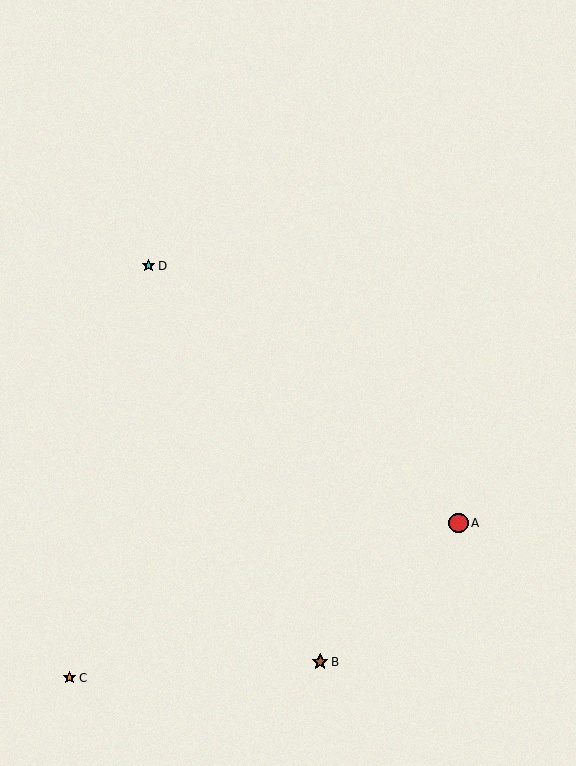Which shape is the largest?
The red circle (labeled A) is the largest.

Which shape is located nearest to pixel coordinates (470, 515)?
The red circle (labeled A) at (459, 523) is nearest to that location.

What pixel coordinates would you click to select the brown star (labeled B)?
Click at (320, 662) to select the brown star B.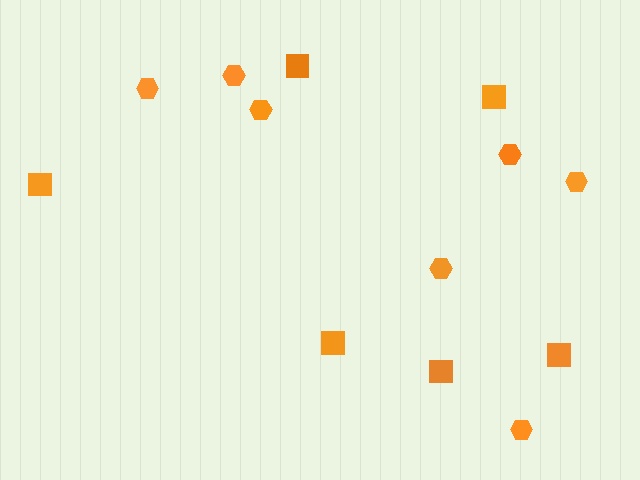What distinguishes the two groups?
There are 2 groups: one group of squares (6) and one group of hexagons (7).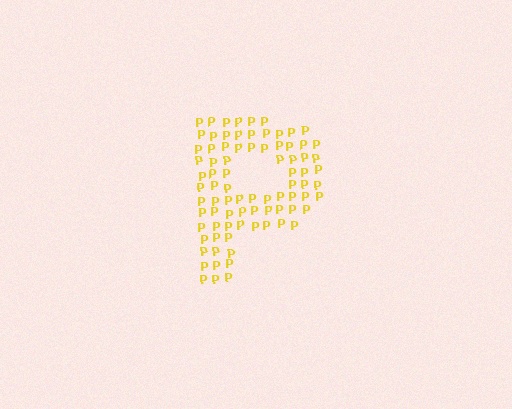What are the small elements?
The small elements are letter P's.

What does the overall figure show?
The overall figure shows the letter P.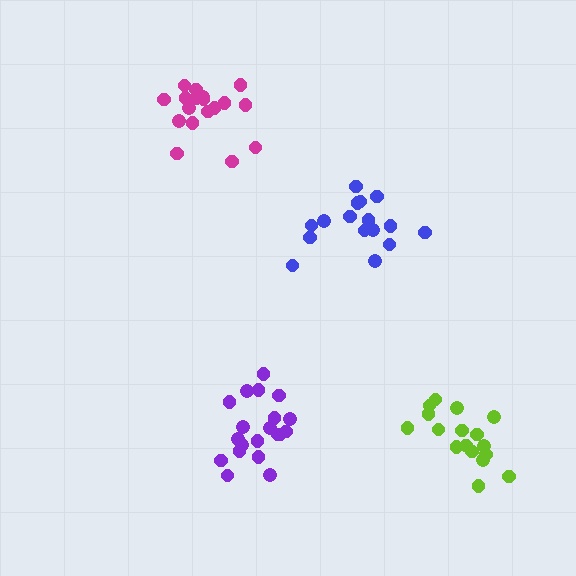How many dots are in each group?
Group 1: 16 dots, Group 2: 18 dots, Group 3: 17 dots, Group 4: 20 dots (71 total).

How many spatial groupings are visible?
There are 4 spatial groupings.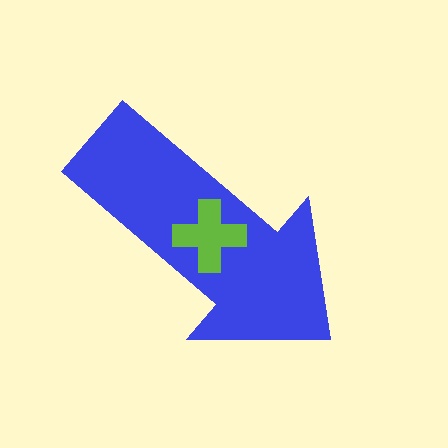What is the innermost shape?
The lime cross.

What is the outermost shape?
The blue arrow.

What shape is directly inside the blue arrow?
The lime cross.